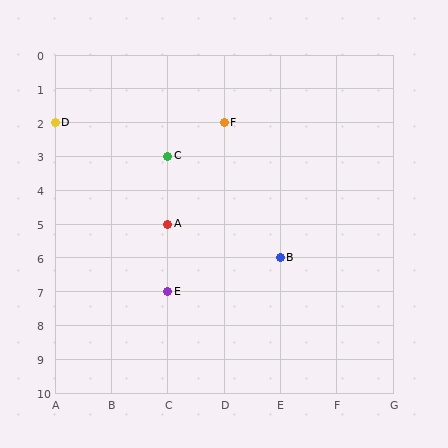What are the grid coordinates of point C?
Point C is at grid coordinates (C, 3).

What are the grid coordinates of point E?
Point E is at grid coordinates (C, 7).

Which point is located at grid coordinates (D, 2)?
Point F is at (D, 2).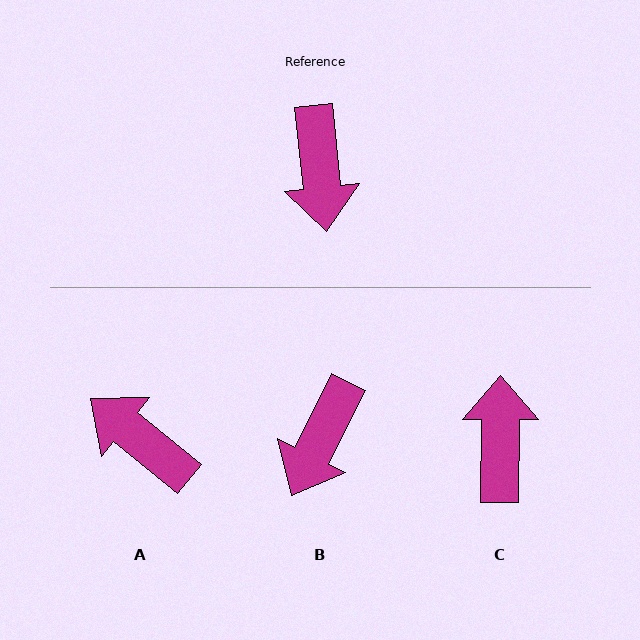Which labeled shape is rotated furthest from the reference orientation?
C, about 174 degrees away.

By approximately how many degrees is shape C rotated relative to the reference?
Approximately 174 degrees counter-clockwise.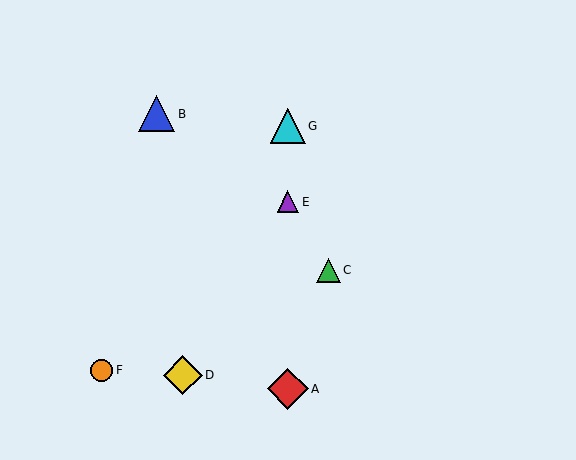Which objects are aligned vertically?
Objects A, E, G are aligned vertically.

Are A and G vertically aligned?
Yes, both are at x≈288.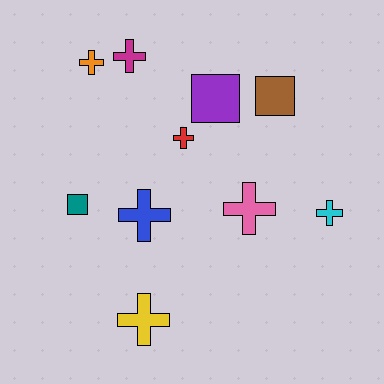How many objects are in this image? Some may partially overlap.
There are 10 objects.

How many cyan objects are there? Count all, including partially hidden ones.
There is 1 cyan object.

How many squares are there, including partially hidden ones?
There are 3 squares.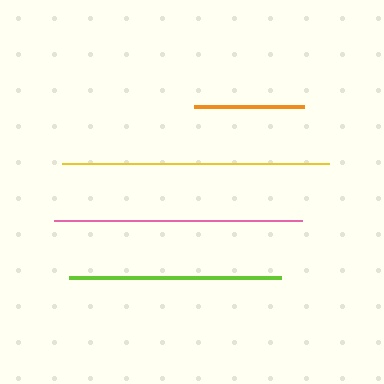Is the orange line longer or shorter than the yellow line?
The yellow line is longer than the orange line.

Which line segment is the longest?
The yellow line is the longest at approximately 267 pixels.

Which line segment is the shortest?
The orange line is the shortest at approximately 110 pixels.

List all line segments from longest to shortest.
From longest to shortest: yellow, pink, lime, orange.